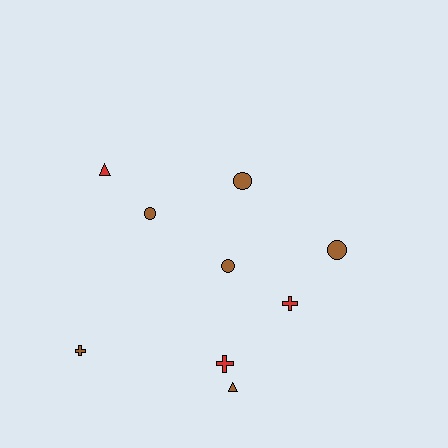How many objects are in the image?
There are 9 objects.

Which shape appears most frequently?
Circle, with 4 objects.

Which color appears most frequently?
Brown, with 6 objects.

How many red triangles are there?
There is 1 red triangle.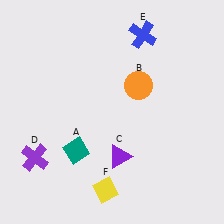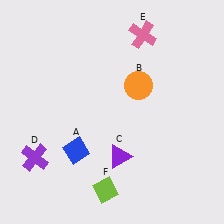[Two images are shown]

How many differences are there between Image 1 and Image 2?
There are 3 differences between the two images.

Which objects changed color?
A changed from teal to blue. E changed from blue to pink. F changed from yellow to lime.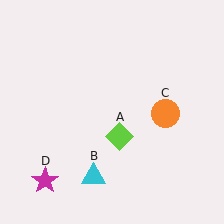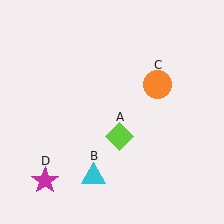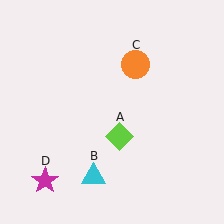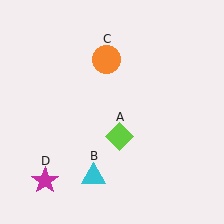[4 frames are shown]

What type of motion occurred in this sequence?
The orange circle (object C) rotated counterclockwise around the center of the scene.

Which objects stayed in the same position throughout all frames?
Lime diamond (object A) and cyan triangle (object B) and magenta star (object D) remained stationary.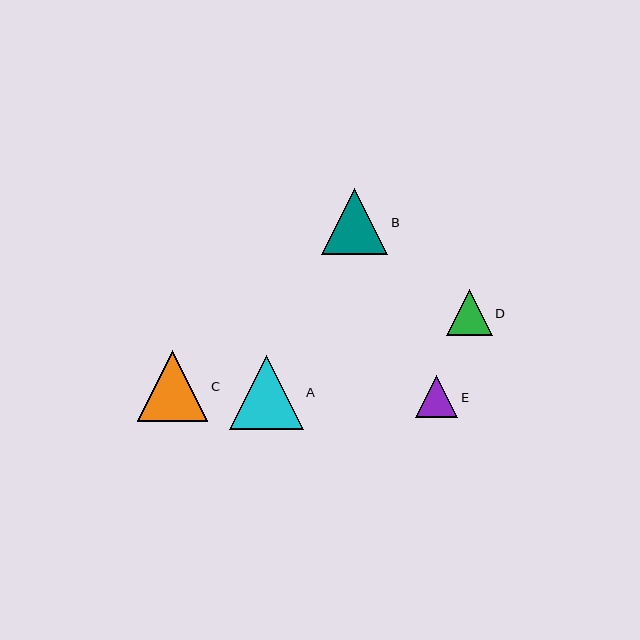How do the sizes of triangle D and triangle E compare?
Triangle D and triangle E are approximately the same size.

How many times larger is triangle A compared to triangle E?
Triangle A is approximately 1.7 times the size of triangle E.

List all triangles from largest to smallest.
From largest to smallest: A, C, B, D, E.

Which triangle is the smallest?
Triangle E is the smallest with a size of approximately 42 pixels.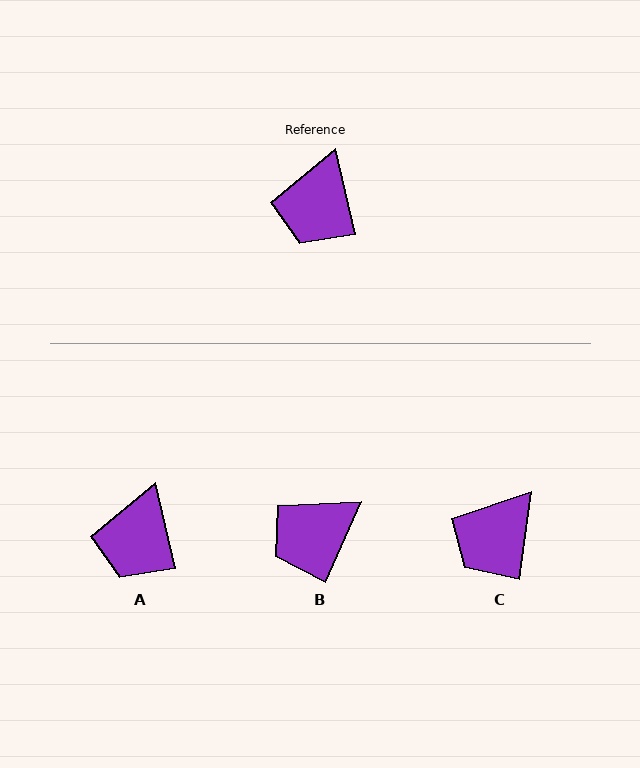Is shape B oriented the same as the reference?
No, it is off by about 37 degrees.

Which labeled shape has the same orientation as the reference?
A.